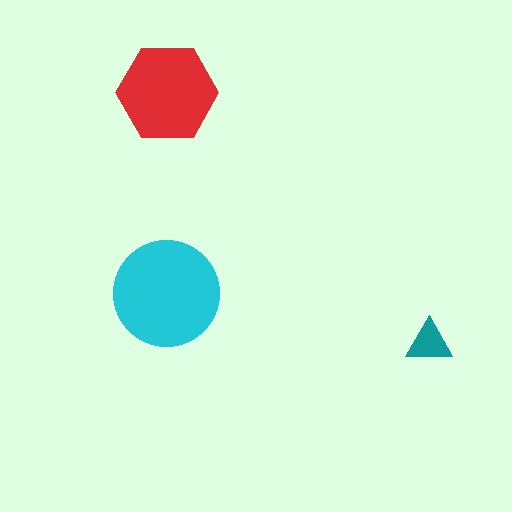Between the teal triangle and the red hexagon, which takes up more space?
The red hexagon.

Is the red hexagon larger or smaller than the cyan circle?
Smaller.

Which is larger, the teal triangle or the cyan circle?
The cyan circle.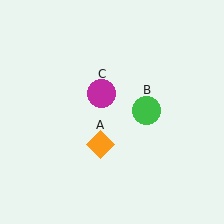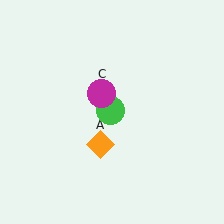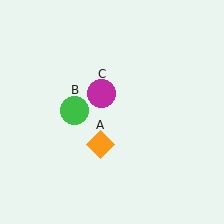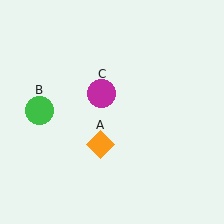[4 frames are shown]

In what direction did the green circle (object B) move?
The green circle (object B) moved left.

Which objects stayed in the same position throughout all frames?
Orange diamond (object A) and magenta circle (object C) remained stationary.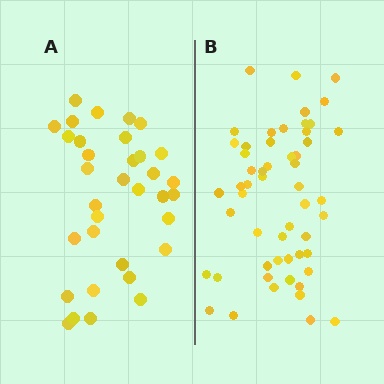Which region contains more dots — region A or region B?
Region B (the right region) has more dots.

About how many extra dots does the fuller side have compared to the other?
Region B has approximately 20 more dots than region A.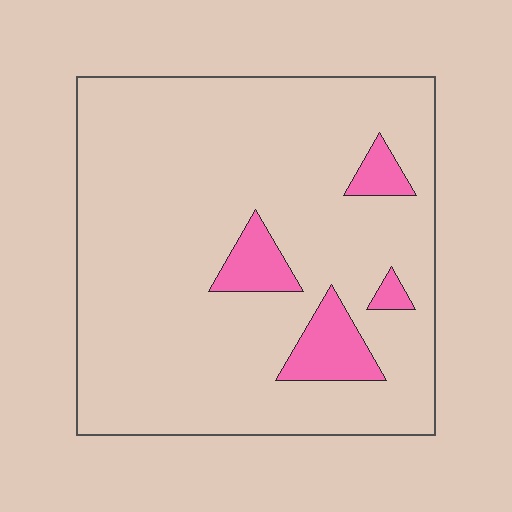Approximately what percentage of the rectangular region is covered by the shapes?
Approximately 10%.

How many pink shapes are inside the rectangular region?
4.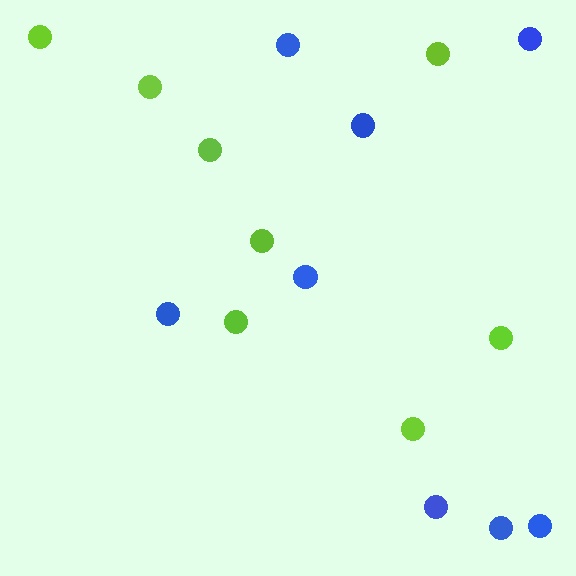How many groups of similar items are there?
There are 2 groups: one group of lime circles (8) and one group of blue circles (8).